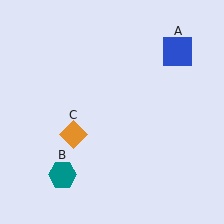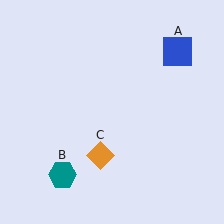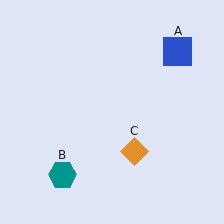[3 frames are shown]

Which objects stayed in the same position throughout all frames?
Blue square (object A) and teal hexagon (object B) remained stationary.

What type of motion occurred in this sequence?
The orange diamond (object C) rotated counterclockwise around the center of the scene.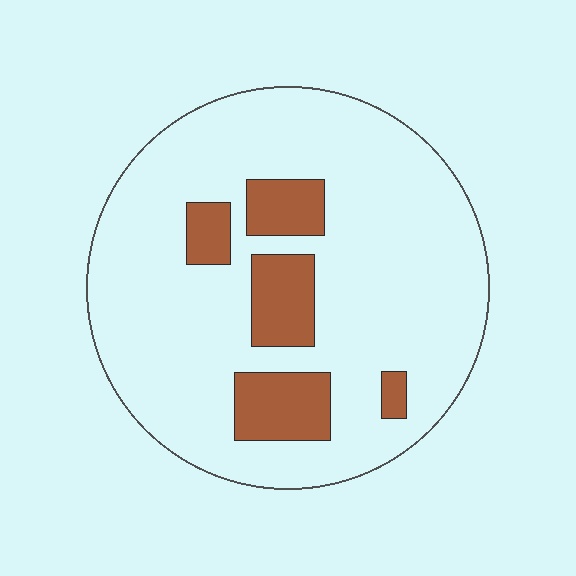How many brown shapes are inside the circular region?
5.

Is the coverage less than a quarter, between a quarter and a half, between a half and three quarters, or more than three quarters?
Less than a quarter.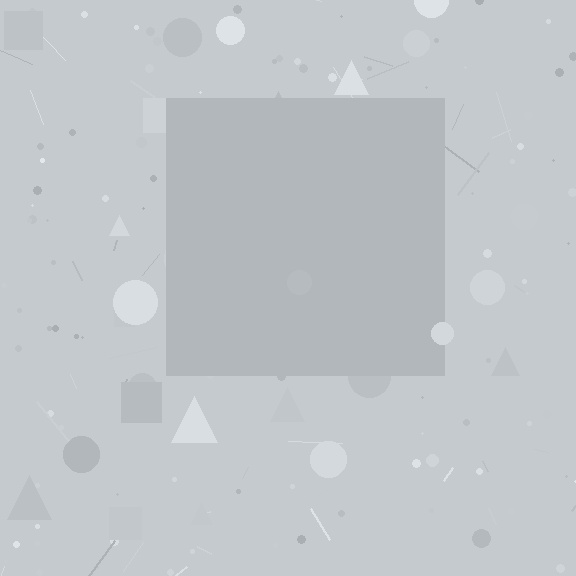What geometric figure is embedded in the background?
A square is embedded in the background.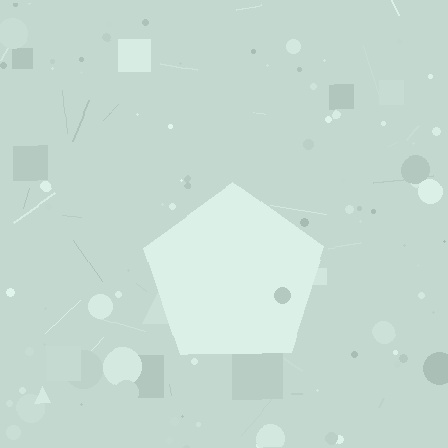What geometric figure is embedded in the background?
A pentagon is embedded in the background.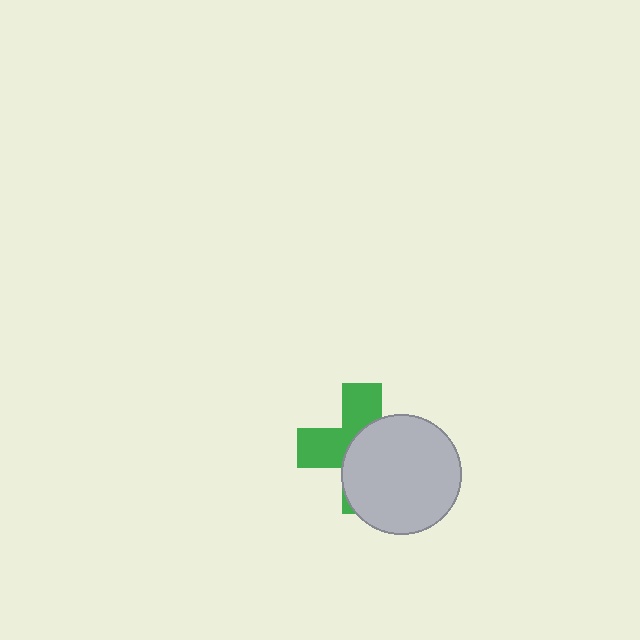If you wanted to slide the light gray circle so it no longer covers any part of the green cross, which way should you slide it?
Slide it toward the lower-right — that is the most direct way to separate the two shapes.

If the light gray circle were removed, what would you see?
You would see the complete green cross.